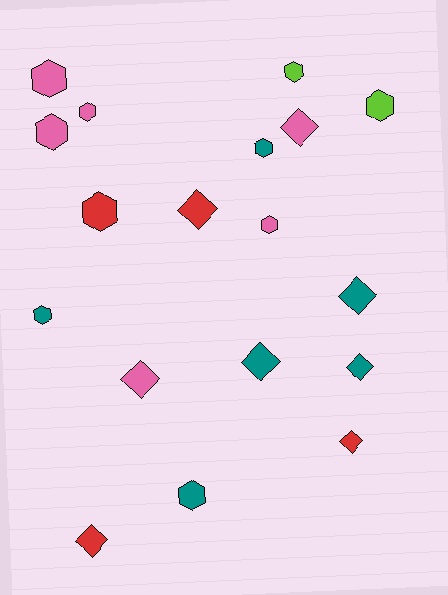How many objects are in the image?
There are 18 objects.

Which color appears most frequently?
Pink, with 6 objects.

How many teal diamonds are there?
There are 3 teal diamonds.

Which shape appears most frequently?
Hexagon, with 10 objects.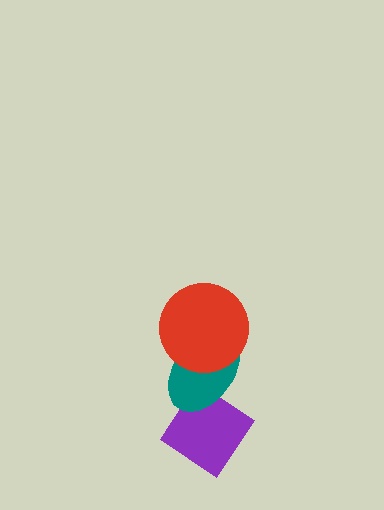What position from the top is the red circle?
The red circle is 1st from the top.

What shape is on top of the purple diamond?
The teal ellipse is on top of the purple diamond.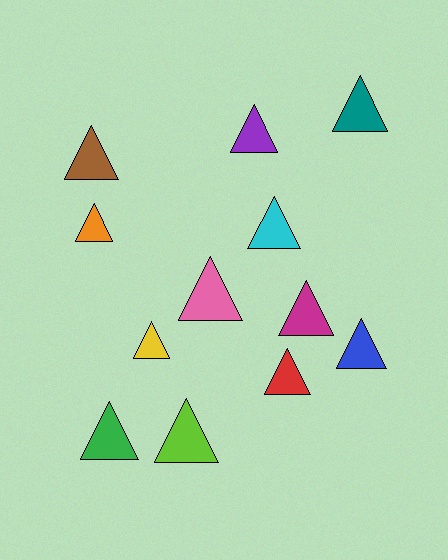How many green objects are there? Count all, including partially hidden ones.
There is 1 green object.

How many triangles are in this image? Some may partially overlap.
There are 12 triangles.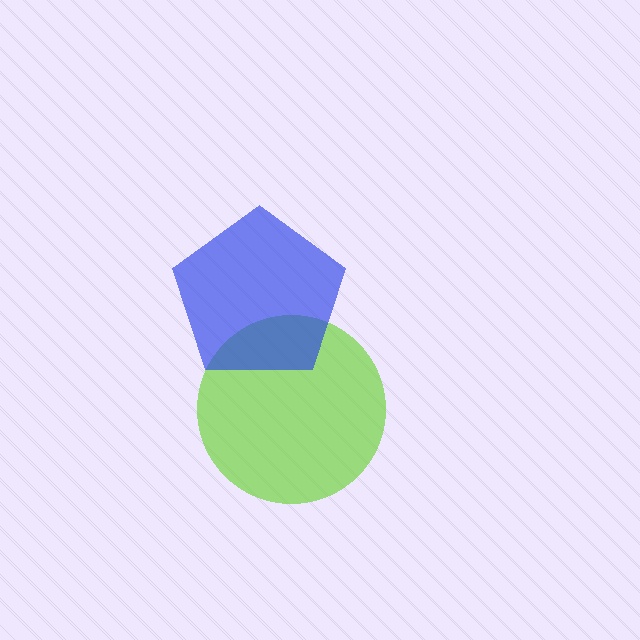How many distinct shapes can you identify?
There are 2 distinct shapes: a lime circle, a blue pentagon.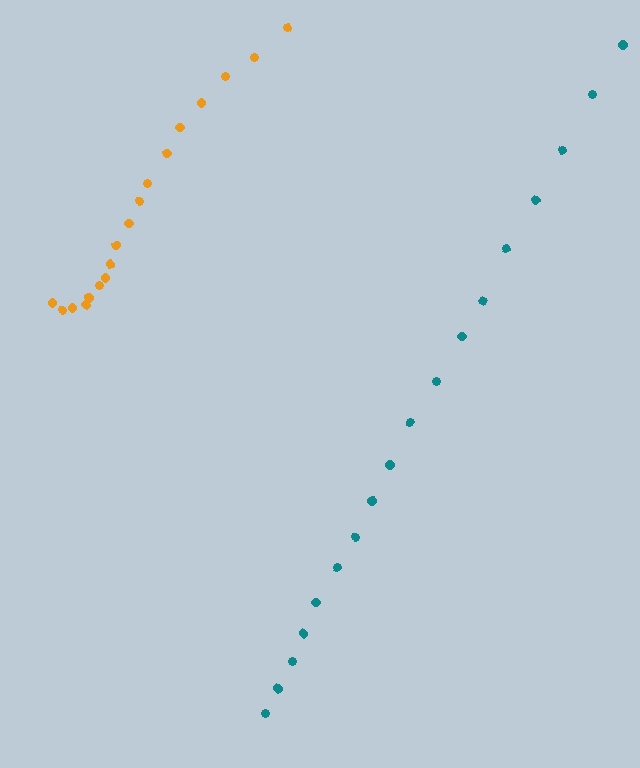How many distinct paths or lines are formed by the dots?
There are 2 distinct paths.